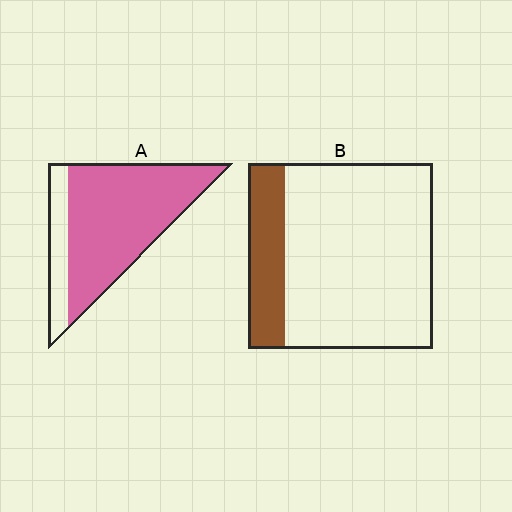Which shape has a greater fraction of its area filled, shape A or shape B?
Shape A.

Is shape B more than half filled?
No.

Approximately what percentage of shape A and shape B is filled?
A is approximately 80% and B is approximately 20%.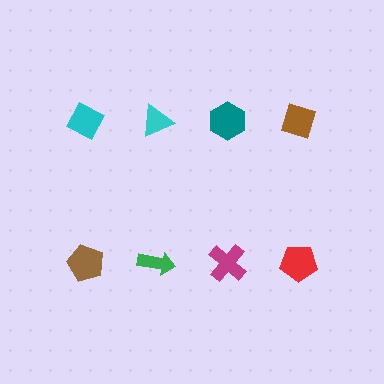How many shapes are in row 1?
4 shapes.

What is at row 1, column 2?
A cyan triangle.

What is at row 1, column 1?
A cyan diamond.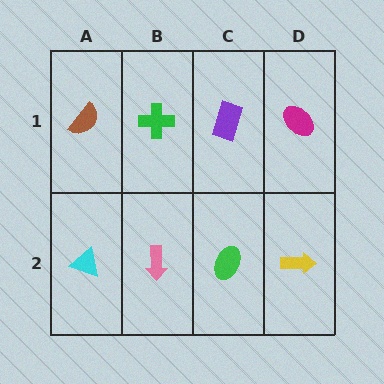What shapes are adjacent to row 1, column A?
A cyan triangle (row 2, column A), a green cross (row 1, column B).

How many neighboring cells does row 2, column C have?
3.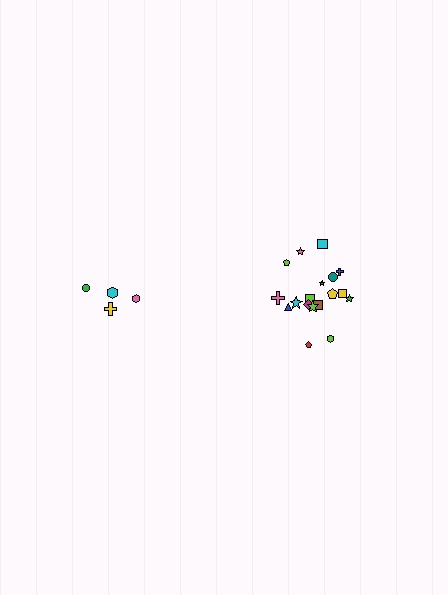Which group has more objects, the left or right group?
The right group.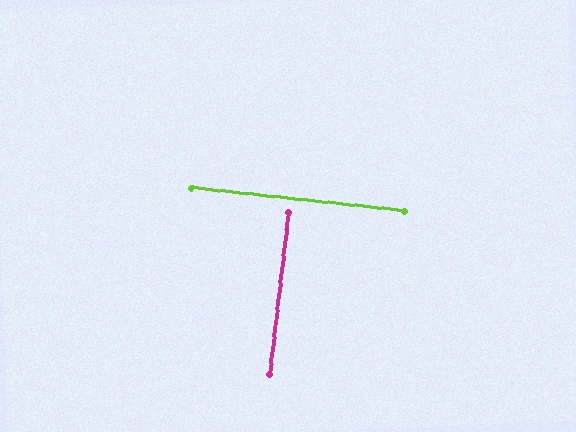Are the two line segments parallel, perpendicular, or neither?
Perpendicular — they meet at approximately 89°.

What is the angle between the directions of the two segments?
Approximately 89 degrees.